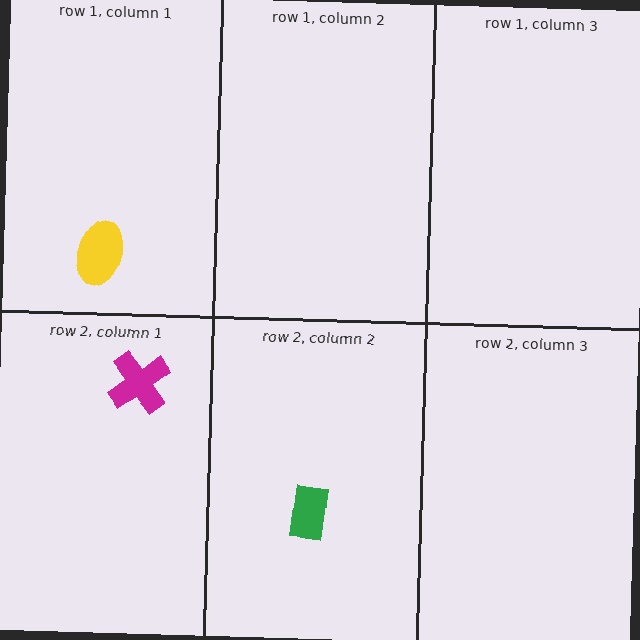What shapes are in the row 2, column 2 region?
The green rectangle.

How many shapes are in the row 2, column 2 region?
1.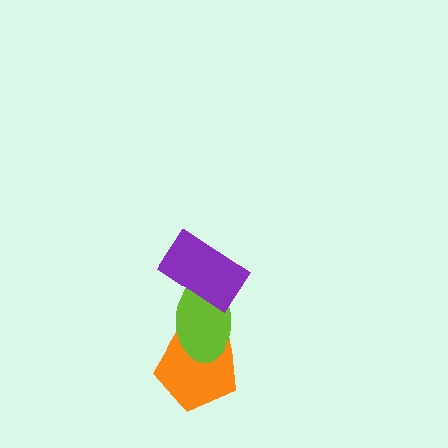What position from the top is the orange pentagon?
The orange pentagon is 3rd from the top.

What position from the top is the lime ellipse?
The lime ellipse is 2nd from the top.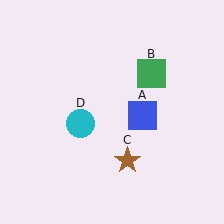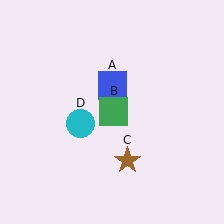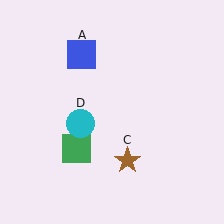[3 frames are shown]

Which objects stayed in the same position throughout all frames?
Brown star (object C) and cyan circle (object D) remained stationary.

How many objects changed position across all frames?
2 objects changed position: blue square (object A), green square (object B).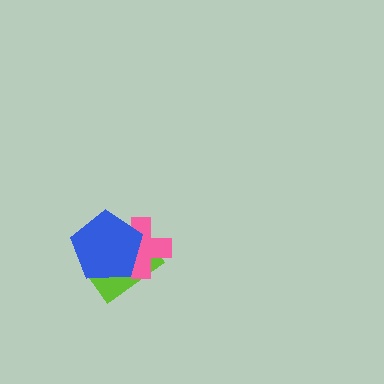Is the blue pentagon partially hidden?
No, no other shape covers it.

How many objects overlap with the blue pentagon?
2 objects overlap with the blue pentagon.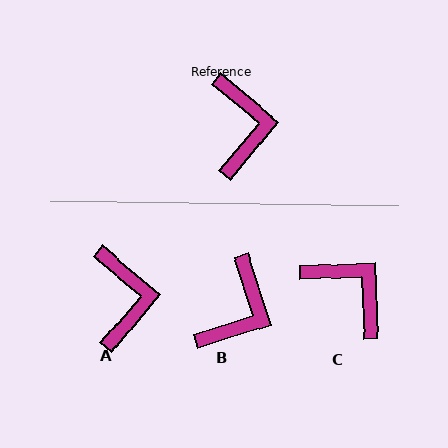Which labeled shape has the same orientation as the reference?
A.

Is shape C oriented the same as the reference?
No, it is off by about 42 degrees.